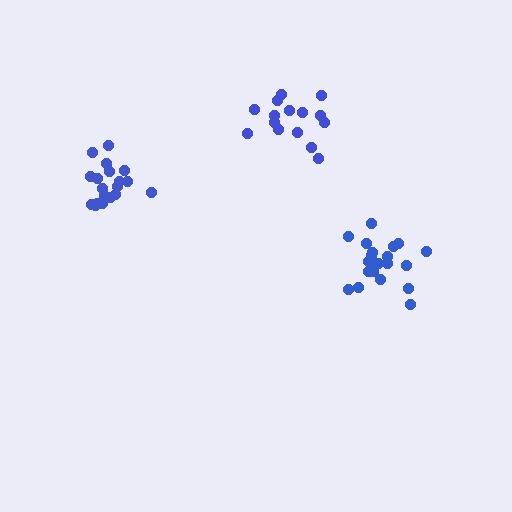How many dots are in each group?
Group 1: 21 dots, Group 2: 15 dots, Group 3: 20 dots (56 total).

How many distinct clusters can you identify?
There are 3 distinct clusters.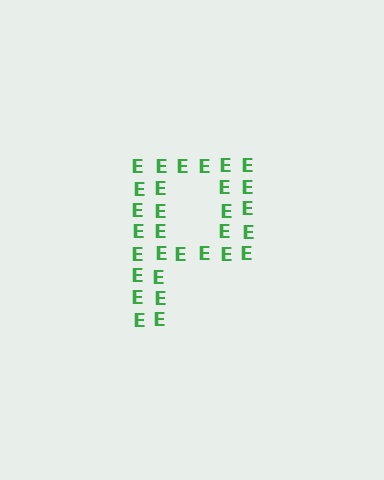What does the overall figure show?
The overall figure shows the letter P.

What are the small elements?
The small elements are letter E's.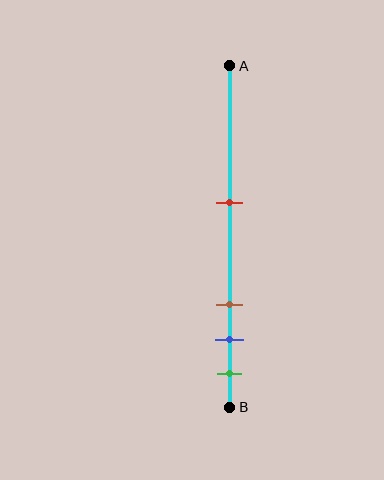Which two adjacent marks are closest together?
The blue and green marks are the closest adjacent pair.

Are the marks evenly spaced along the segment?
No, the marks are not evenly spaced.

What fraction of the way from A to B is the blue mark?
The blue mark is approximately 80% (0.8) of the way from A to B.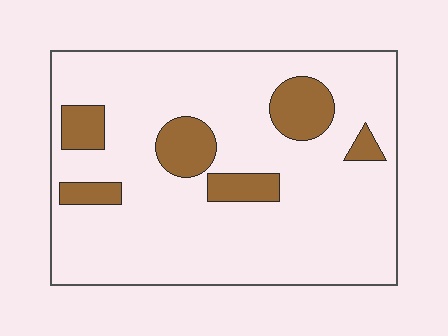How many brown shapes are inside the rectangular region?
6.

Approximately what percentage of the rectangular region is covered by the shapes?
Approximately 15%.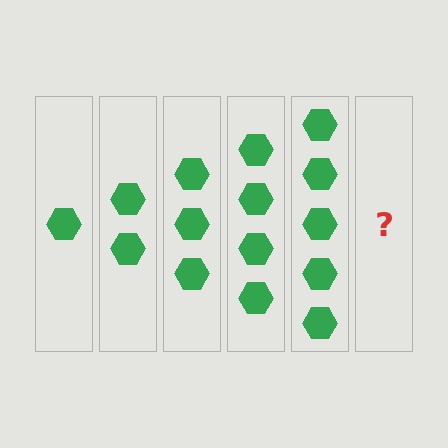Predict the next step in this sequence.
The next step is 6 hexagons.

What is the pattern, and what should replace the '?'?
The pattern is that each step adds one more hexagon. The '?' should be 6 hexagons.